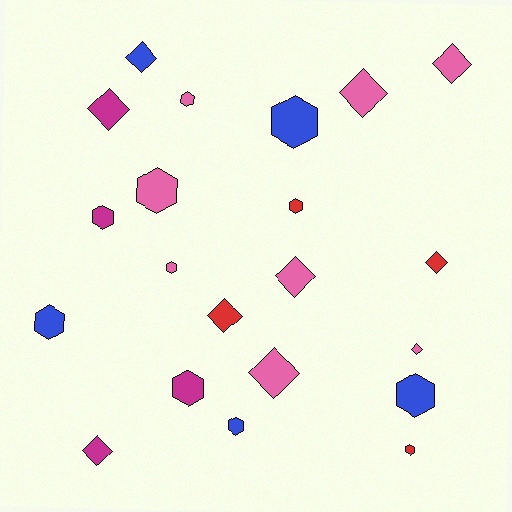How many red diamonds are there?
There are 2 red diamonds.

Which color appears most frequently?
Pink, with 8 objects.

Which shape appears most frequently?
Hexagon, with 11 objects.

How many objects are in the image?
There are 21 objects.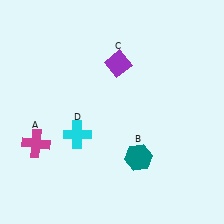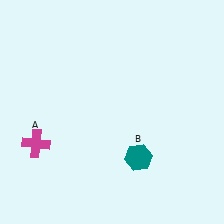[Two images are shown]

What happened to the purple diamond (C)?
The purple diamond (C) was removed in Image 2. It was in the top-right area of Image 1.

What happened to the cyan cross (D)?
The cyan cross (D) was removed in Image 2. It was in the bottom-left area of Image 1.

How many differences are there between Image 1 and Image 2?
There are 2 differences between the two images.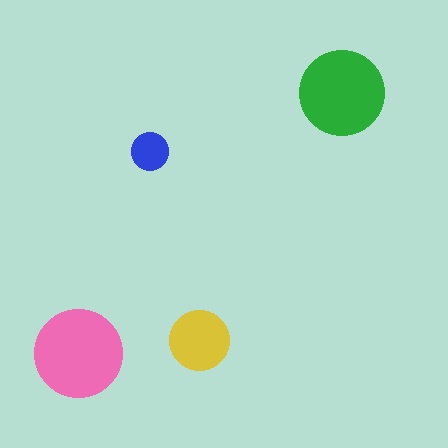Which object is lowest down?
The pink circle is bottommost.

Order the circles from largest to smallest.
the pink one, the green one, the yellow one, the blue one.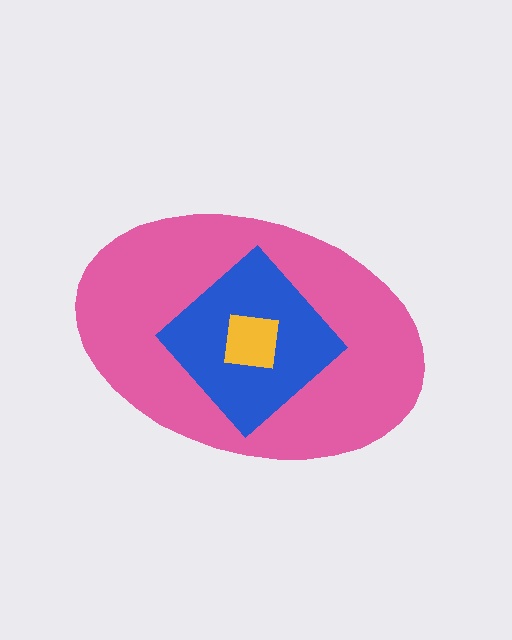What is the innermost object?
The yellow square.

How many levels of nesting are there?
3.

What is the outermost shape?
The pink ellipse.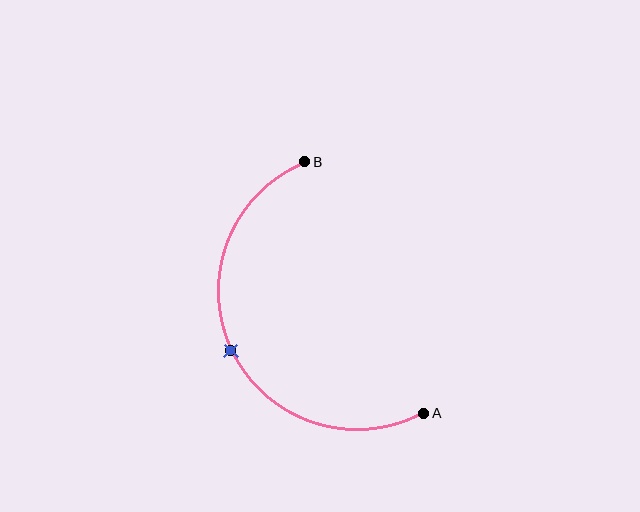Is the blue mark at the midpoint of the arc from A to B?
Yes. The blue mark lies on the arc at equal arc-length from both A and B — it is the arc midpoint.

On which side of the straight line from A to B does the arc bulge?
The arc bulges to the left of the straight line connecting A and B.